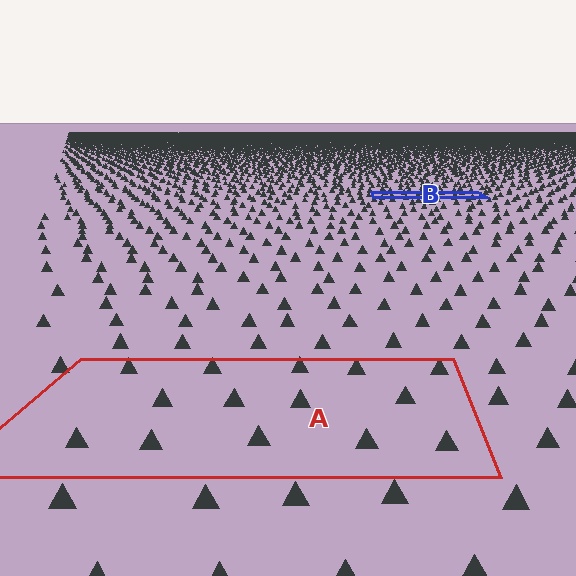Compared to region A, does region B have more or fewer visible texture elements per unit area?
Region B has more texture elements per unit area — they are packed more densely because it is farther away.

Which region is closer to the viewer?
Region A is closer. The texture elements there are larger and more spread out.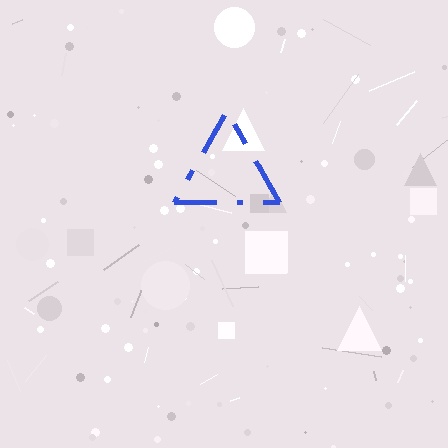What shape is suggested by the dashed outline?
The dashed outline suggests a triangle.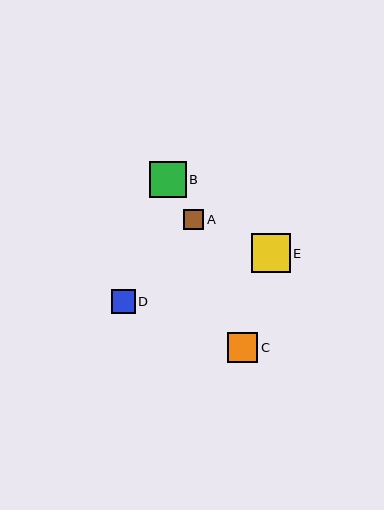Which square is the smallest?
Square A is the smallest with a size of approximately 20 pixels.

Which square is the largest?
Square E is the largest with a size of approximately 38 pixels.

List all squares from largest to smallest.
From largest to smallest: E, B, C, D, A.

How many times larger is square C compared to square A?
Square C is approximately 1.5 times the size of square A.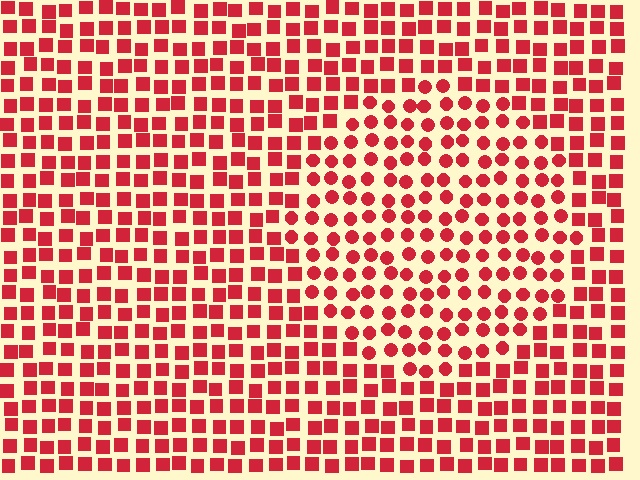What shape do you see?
I see a circle.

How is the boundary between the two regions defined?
The boundary is defined by a change in element shape: circles inside vs. squares outside. All elements share the same color and spacing.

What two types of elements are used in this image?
The image uses circles inside the circle region and squares outside it.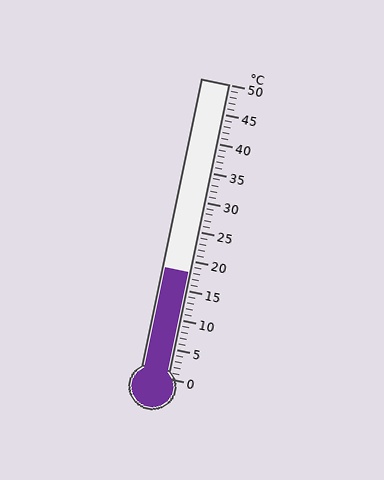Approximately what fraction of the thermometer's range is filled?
The thermometer is filled to approximately 35% of its range.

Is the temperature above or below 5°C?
The temperature is above 5°C.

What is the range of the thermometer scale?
The thermometer scale ranges from 0°C to 50°C.